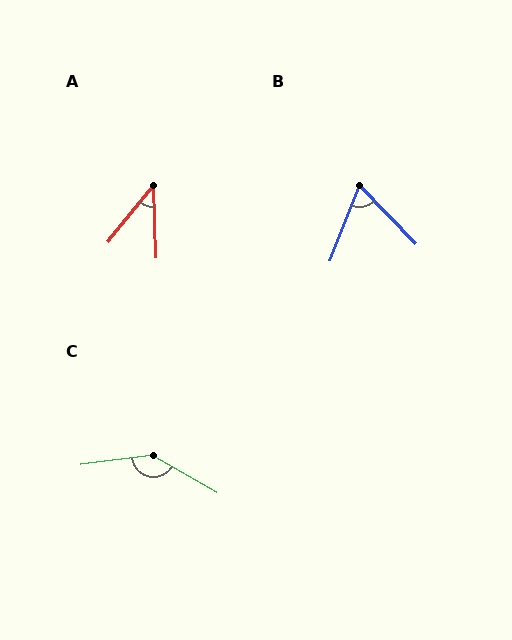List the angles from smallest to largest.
A (41°), B (65°), C (142°).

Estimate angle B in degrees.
Approximately 65 degrees.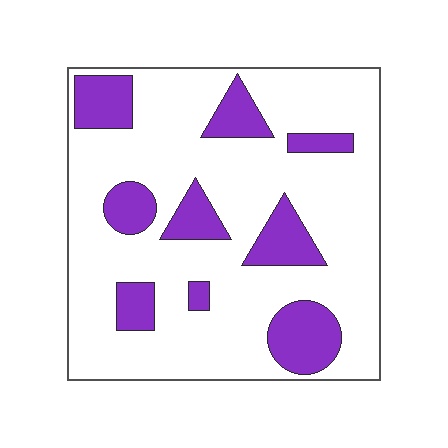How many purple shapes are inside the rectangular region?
9.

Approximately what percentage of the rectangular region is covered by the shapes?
Approximately 20%.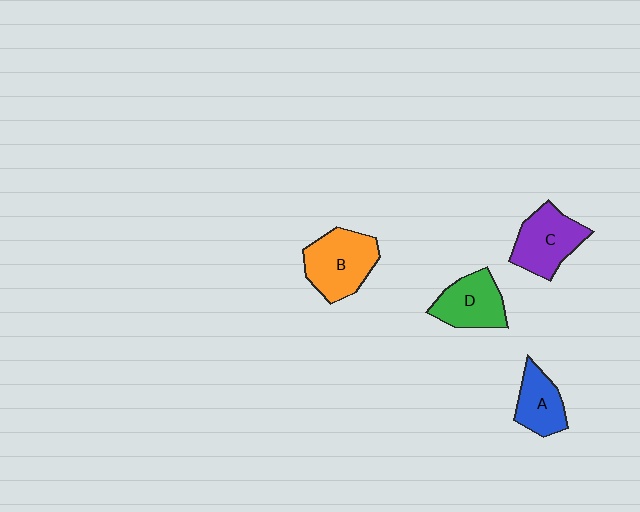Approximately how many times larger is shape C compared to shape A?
Approximately 1.4 times.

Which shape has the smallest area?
Shape A (blue).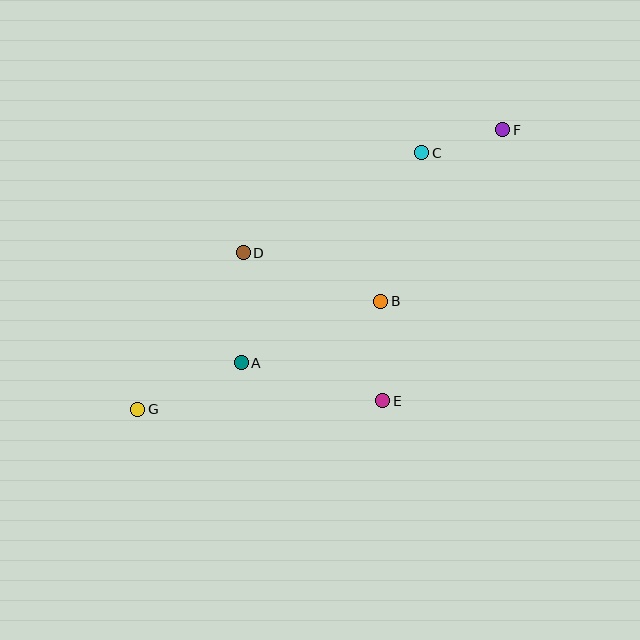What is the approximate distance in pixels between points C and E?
The distance between C and E is approximately 251 pixels.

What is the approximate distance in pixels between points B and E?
The distance between B and E is approximately 100 pixels.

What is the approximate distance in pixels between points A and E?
The distance between A and E is approximately 147 pixels.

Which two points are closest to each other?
Points C and F are closest to each other.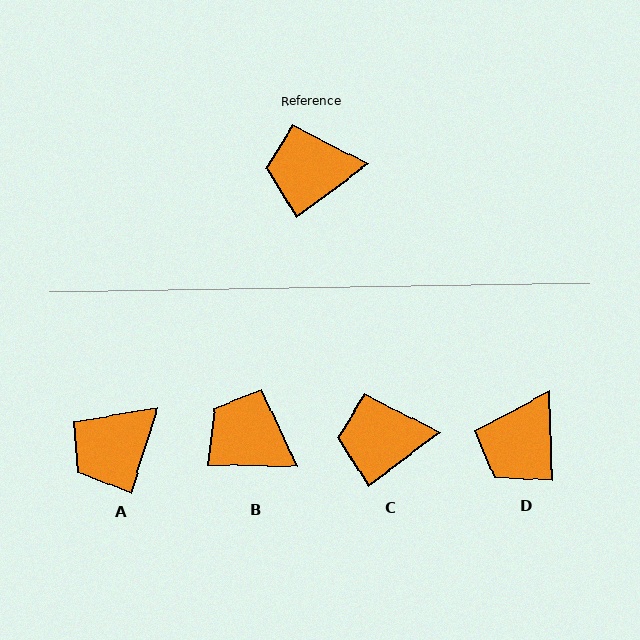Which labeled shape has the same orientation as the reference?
C.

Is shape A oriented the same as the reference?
No, it is off by about 36 degrees.